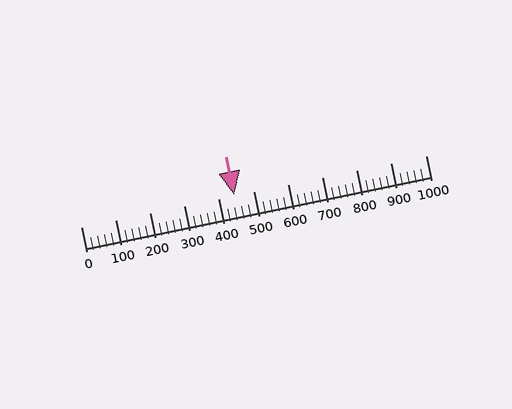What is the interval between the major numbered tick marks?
The major tick marks are spaced 100 units apart.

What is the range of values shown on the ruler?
The ruler shows values from 0 to 1000.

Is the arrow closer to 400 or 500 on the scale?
The arrow is closer to 400.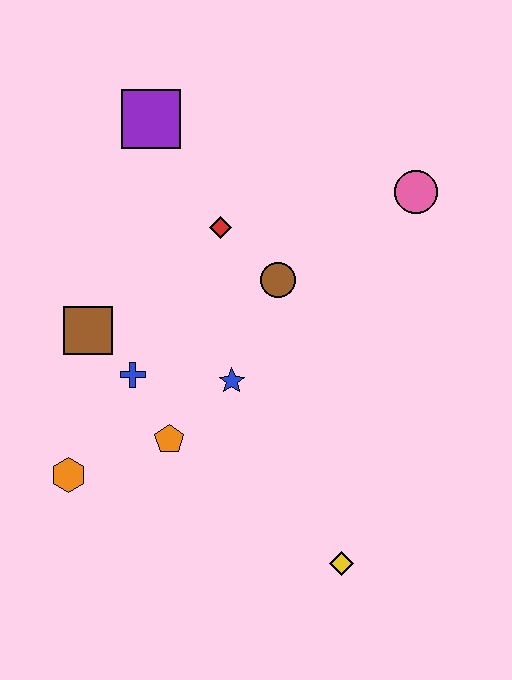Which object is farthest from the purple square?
The yellow diamond is farthest from the purple square.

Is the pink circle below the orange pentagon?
No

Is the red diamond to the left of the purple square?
No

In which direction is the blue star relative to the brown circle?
The blue star is below the brown circle.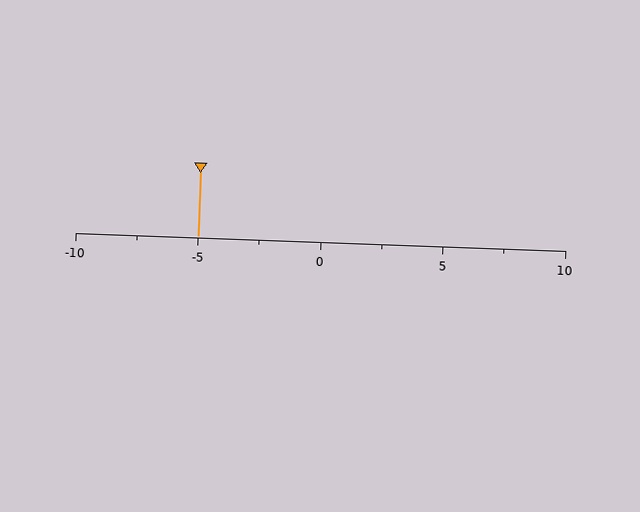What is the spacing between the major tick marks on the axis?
The major ticks are spaced 5 apart.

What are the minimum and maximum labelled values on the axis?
The axis runs from -10 to 10.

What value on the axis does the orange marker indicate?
The marker indicates approximately -5.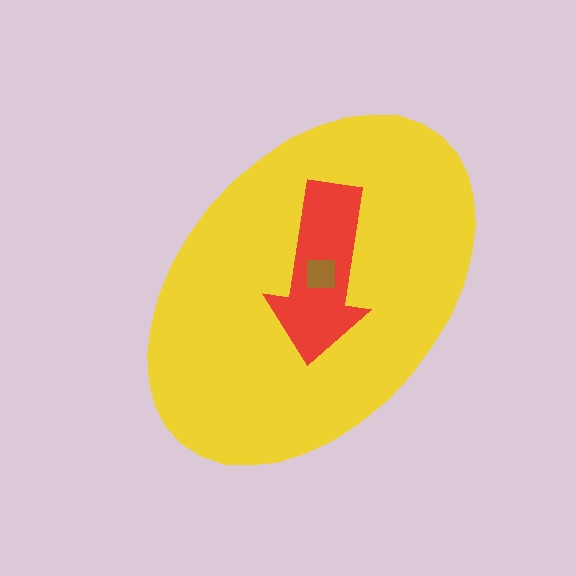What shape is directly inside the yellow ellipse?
The red arrow.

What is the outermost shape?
The yellow ellipse.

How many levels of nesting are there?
3.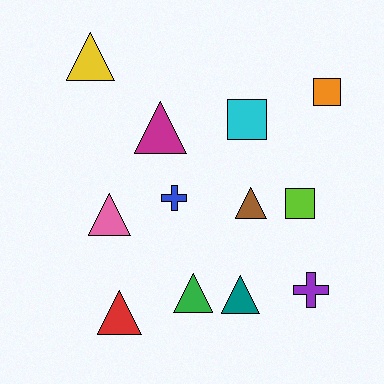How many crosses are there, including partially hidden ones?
There are 2 crosses.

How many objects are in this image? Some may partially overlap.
There are 12 objects.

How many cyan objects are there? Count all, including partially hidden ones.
There is 1 cyan object.